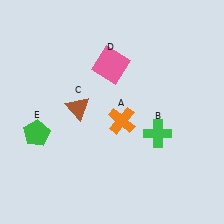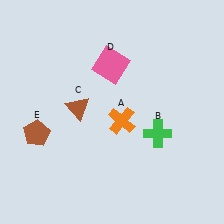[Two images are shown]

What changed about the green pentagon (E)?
In Image 1, E is green. In Image 2, it changed to brown.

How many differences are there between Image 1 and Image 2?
There is 1 difference between the two images.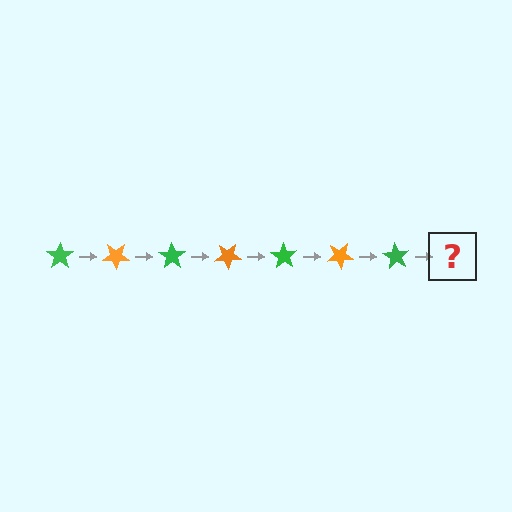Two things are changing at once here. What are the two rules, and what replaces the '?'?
The two rules are that it rotates 35 degrees each step and the color cycles through green and orange. The '?' should be an orange star, rotated 245 degrees from the start.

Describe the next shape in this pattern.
It should be an orange star, rotated 245 degrees from the start.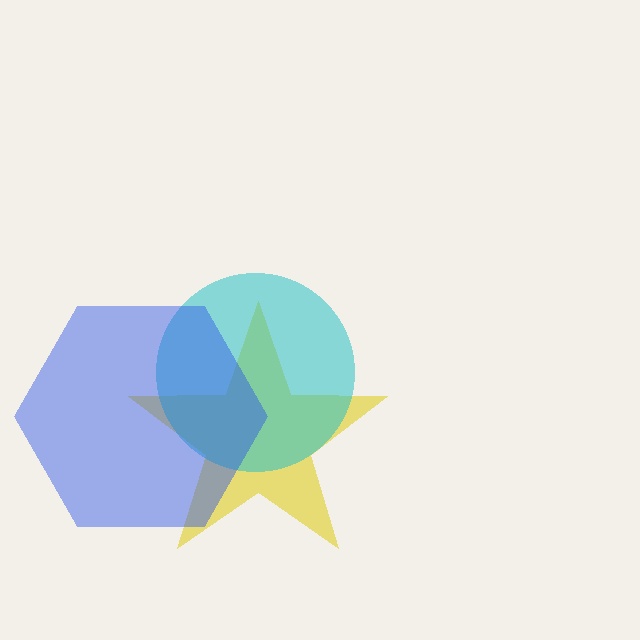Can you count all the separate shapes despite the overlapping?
Yes, there are 3 separate shapes.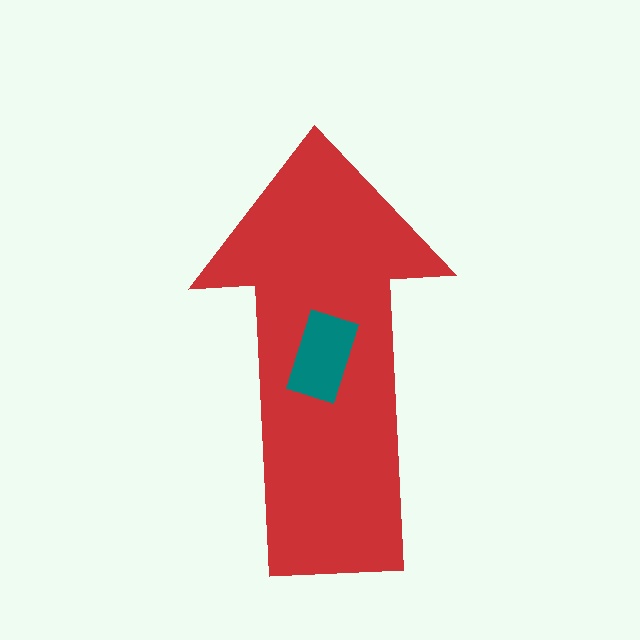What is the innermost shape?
The teal rectangle.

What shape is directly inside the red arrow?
The teal rectangle.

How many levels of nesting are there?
2.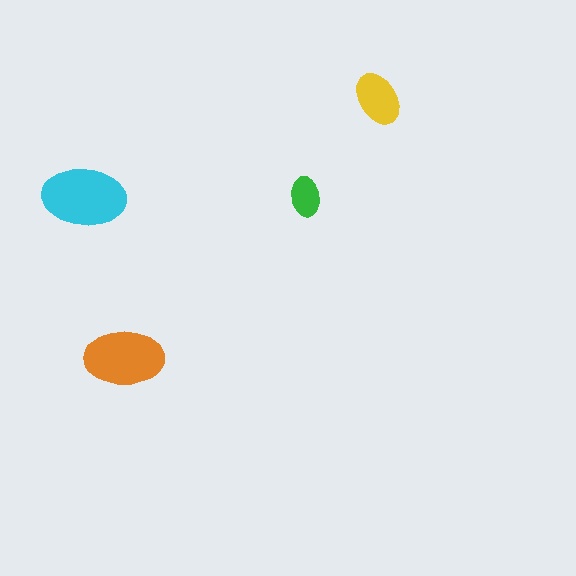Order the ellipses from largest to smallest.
the cyan one, the orange one, the yellow one, the green one.